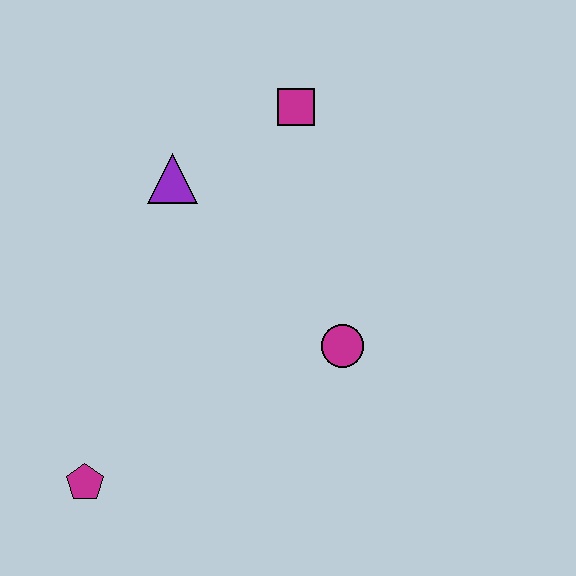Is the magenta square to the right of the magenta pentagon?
Yes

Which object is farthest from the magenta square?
The magenta pentagon is farthest from the magenta square.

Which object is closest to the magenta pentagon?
The magenta circle is closest to the magenta pentagon.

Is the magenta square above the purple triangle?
Yes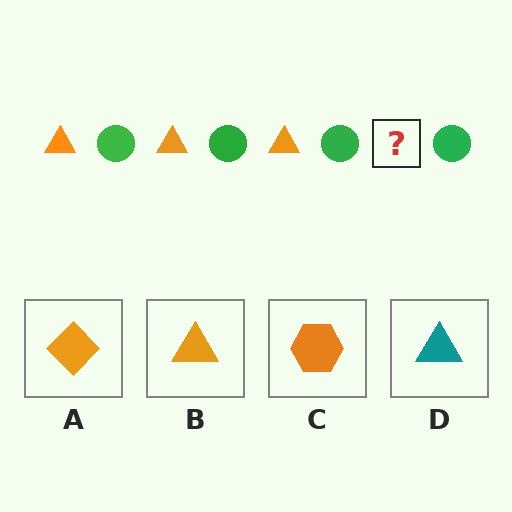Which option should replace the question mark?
Option B.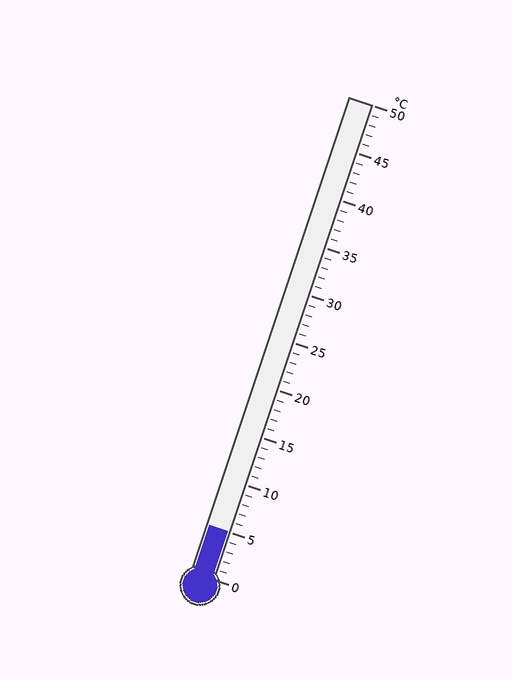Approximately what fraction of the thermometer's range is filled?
The thermometer is filled to approximately 10% of its range.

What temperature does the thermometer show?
The thermometer shows approximately 5°C.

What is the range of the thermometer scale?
The thermometer scale ranges from 0°C to 50°C.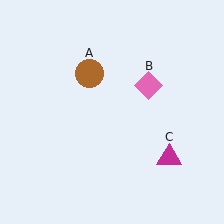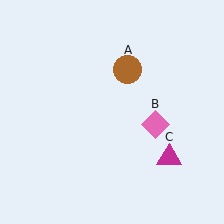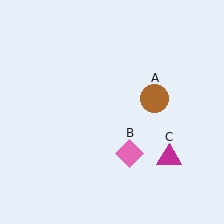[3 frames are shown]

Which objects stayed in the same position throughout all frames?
Magenta triangle (object C) remained stationary.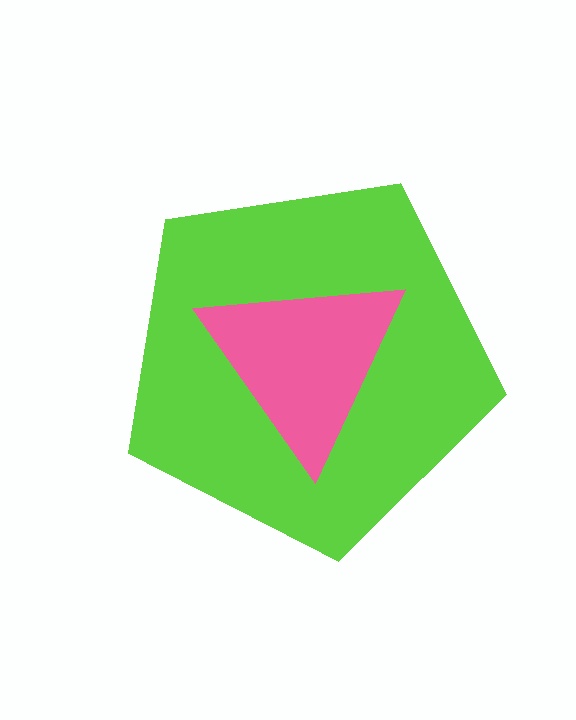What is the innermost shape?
The pink triangle.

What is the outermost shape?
The lime pentagon.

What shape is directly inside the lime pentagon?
The pink triangle.